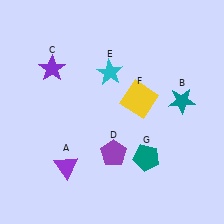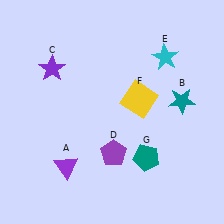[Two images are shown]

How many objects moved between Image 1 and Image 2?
1 object moved between the two images.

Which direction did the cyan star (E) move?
The cyan star (E) moved right.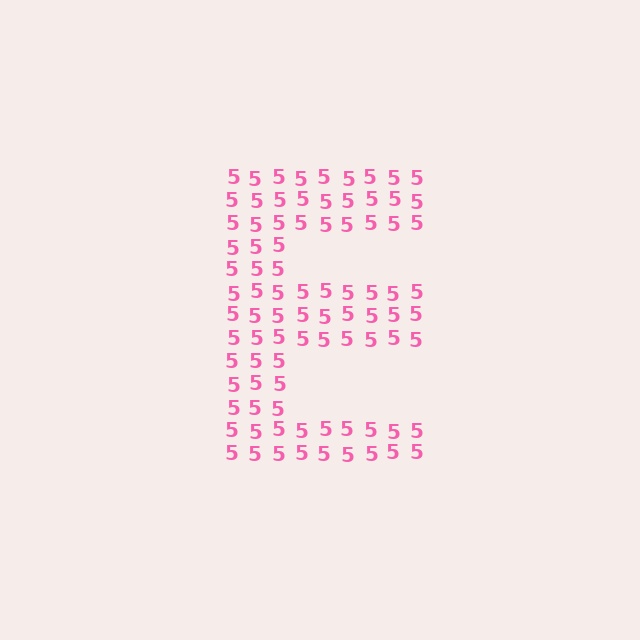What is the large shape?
The large shape is the letter E.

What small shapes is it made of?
It is made of small digit 5's.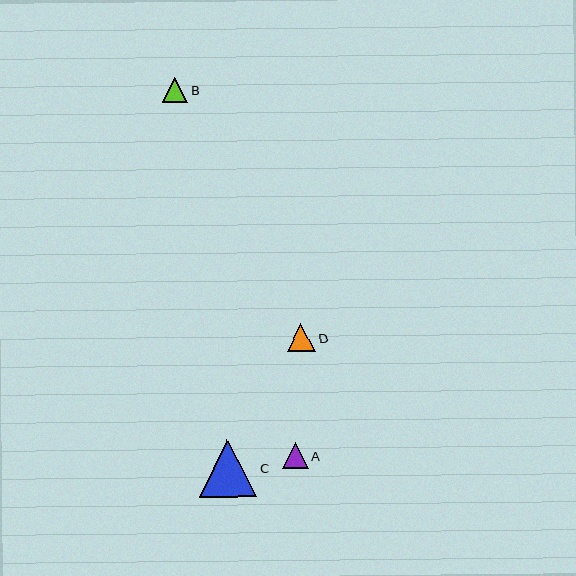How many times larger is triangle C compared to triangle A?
Triangle C is approximately 2.2 times the size of triangle A.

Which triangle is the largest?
Triangle C is the largest with a size of approximately 58 pixels.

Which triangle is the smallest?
Triangle B is the smallest with a size of approximately 25 pixels.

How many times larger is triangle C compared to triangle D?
Triangle C is approximately 2.1 times the size of triangle D.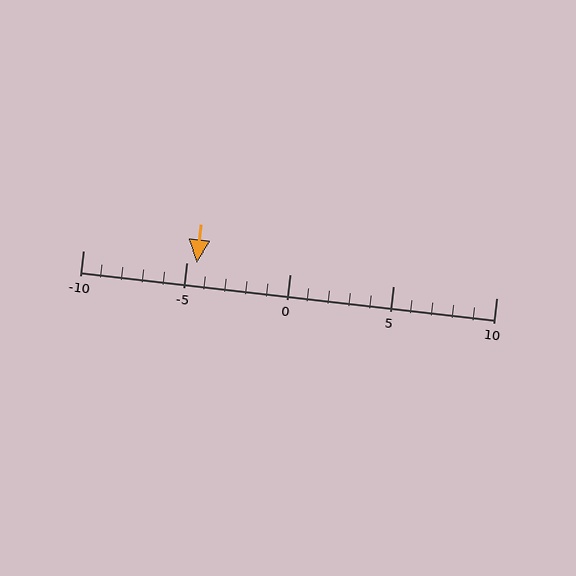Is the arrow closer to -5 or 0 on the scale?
The arrow is closer to -5.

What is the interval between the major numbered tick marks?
The major tick marks are spaced 5 units apart.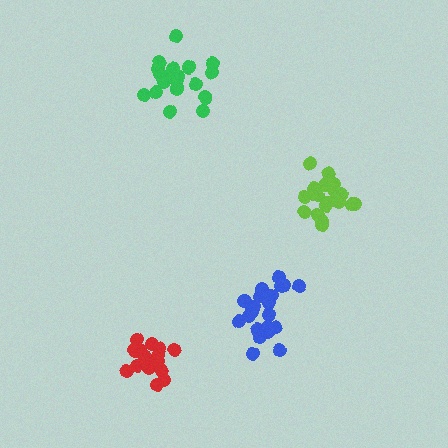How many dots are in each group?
Group 1: 21 dots, Group 2: 16 dots, Group 3: 21 dots, Group 4: 20 dots (78 total).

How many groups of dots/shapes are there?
There are 4 groups.